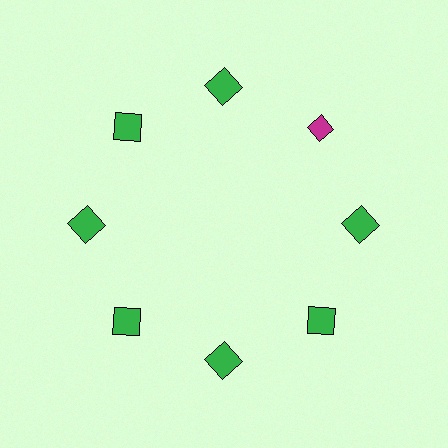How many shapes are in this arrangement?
There are 8 shapes arranged in a ring pattern.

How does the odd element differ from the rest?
It differs in both color (magenta instead of green) and shape (diamond instead of square).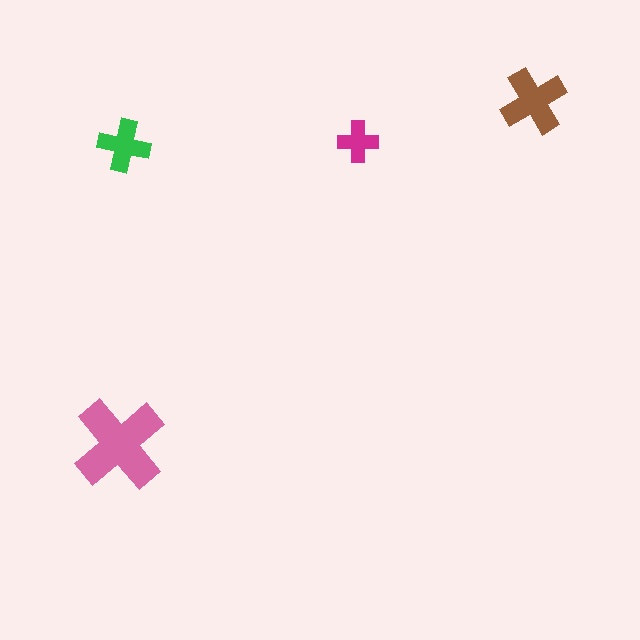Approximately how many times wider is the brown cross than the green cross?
About 1.5 times wider.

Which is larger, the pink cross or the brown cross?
The pink one.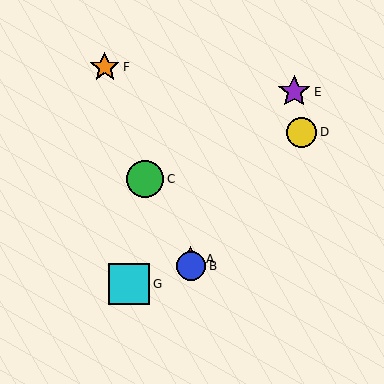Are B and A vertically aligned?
Yes, both are at x≈191.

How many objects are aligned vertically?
2 objects (A, B) are aligned vertically.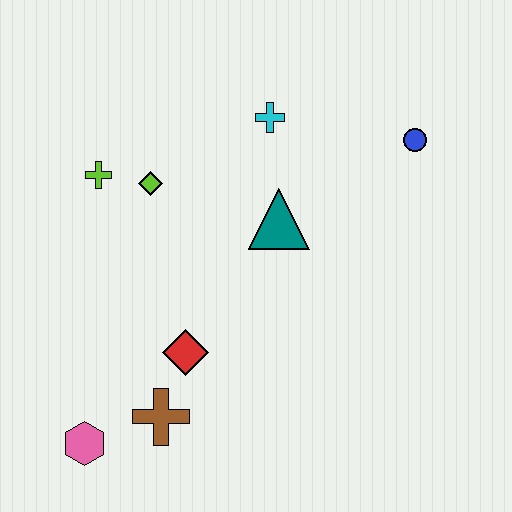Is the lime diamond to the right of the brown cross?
No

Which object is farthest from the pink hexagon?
The blue circle is farthest from the pink hexagon.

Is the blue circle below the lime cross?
No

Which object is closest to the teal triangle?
The cyan cross is closest to the teal triangle.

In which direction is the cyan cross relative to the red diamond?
The cyan cross is above the red diamond.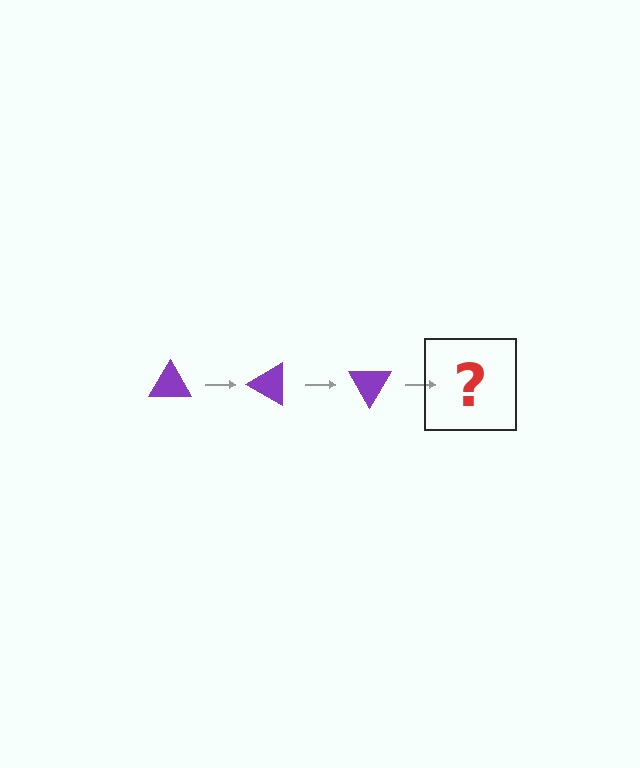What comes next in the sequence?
The next element should be a purple triangle rotated 90 degrees.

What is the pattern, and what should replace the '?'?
The pattern is that the triangle rotates 30 degrees each step. The '?' should be a purple triangle rotated 90 degrees.